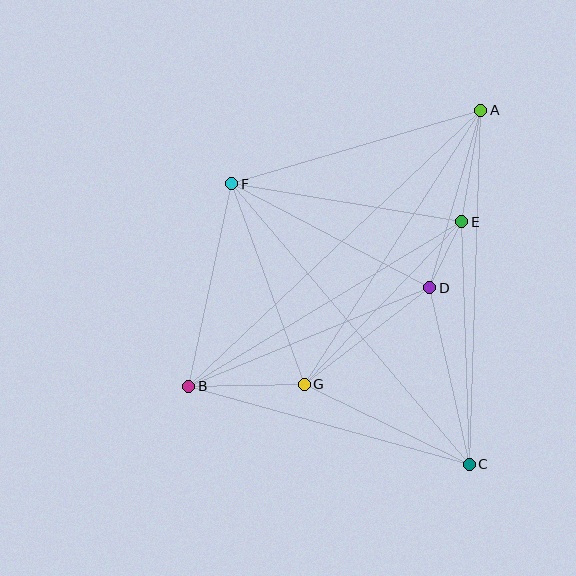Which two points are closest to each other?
Points D and E are closest to each other.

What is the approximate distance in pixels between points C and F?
The distance between C and F is approximately 368 pixels.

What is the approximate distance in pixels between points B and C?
The distance between B and C is approximately 291 pixels.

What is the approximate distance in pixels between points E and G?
The distance between E and G is approximately 226 pixels.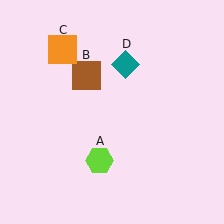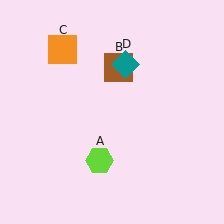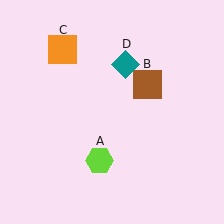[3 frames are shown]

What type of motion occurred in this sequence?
The brown square (object B) rotated clockwise around the center of the scene.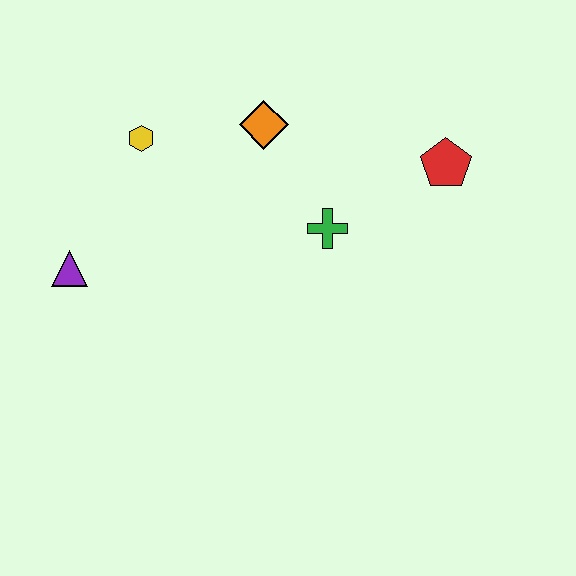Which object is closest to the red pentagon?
The green cross is closest to the red pentagon.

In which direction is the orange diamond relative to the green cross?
The orange diamond is above the green cross.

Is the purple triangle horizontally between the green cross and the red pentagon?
No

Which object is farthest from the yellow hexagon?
The red pentagon is farthest from the yellow hexagon.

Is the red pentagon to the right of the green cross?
Yes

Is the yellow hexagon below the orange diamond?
Yes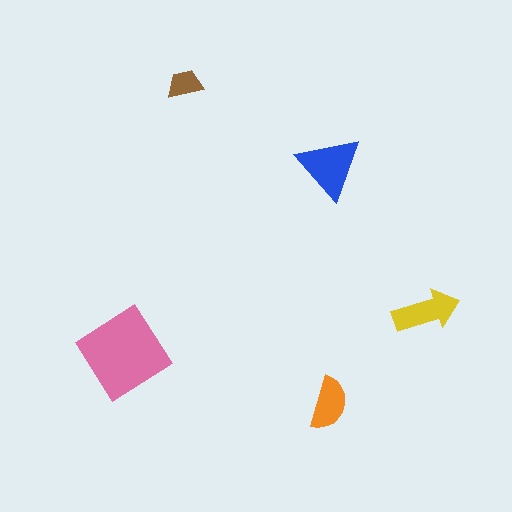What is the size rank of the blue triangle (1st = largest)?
2nd.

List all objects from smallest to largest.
The brown trapezoid, the orange semicircle, the yellow arrow, the blue triangle, the pink diamond.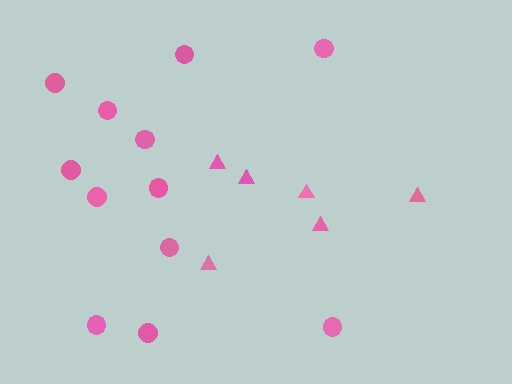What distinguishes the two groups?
There are 2 groups: one group of triangles (6) and one group of circles (12).